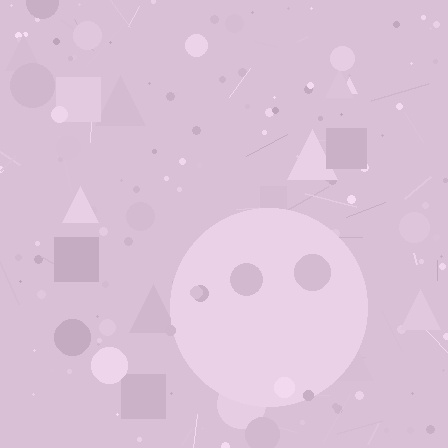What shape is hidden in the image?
A circle is hidden in the image.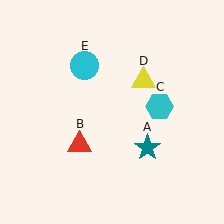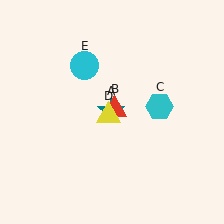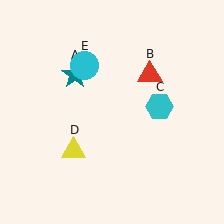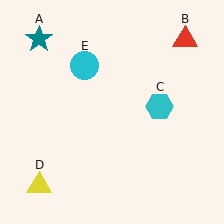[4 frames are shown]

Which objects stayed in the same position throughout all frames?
Cyan hexagon (object C) and cyan circle (object E) remained stationary.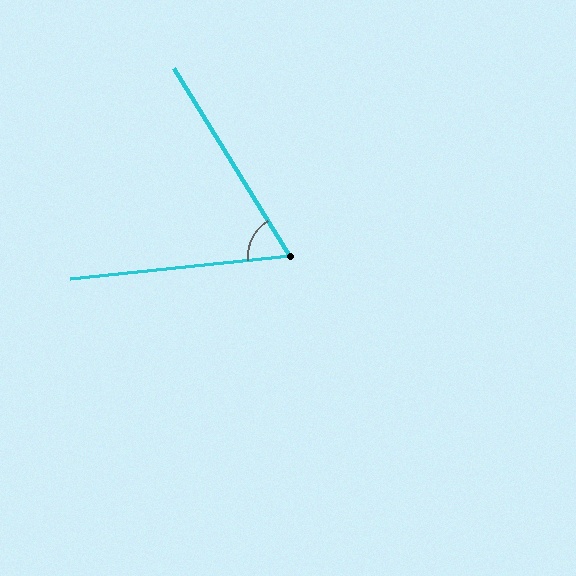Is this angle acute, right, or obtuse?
It is acute.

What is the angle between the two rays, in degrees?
Approximately 64 degrees.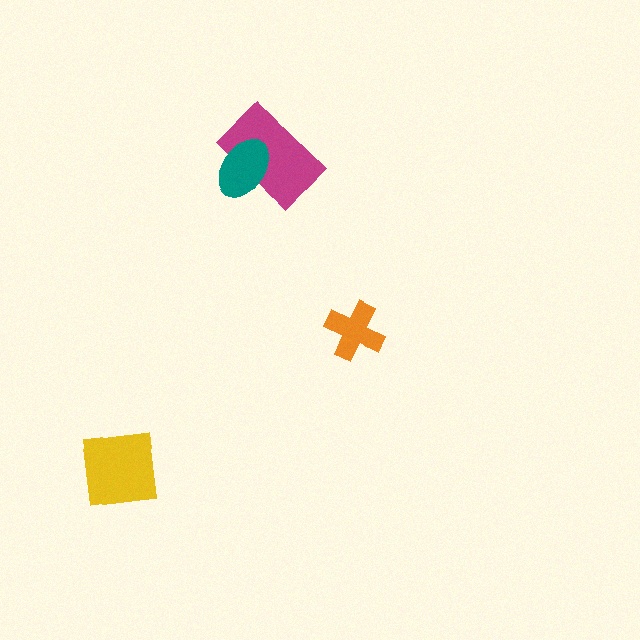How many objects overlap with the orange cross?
0 objects overlap with the orange cross.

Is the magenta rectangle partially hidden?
Yes, it is partially covered by another shape.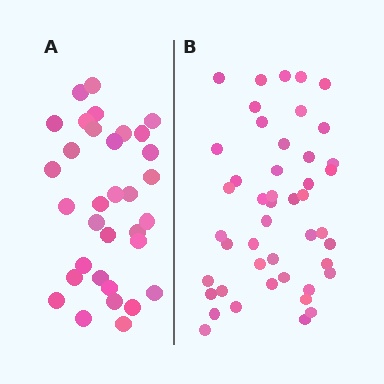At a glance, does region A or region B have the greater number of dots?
Region B (the right region) has more dots.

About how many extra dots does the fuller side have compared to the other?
Region B has approximately 15 more dots than region A.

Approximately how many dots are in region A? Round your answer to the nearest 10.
About 30 dots. (The exact count is 33, which rounds to 30.)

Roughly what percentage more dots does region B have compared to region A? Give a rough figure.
About 40% more.